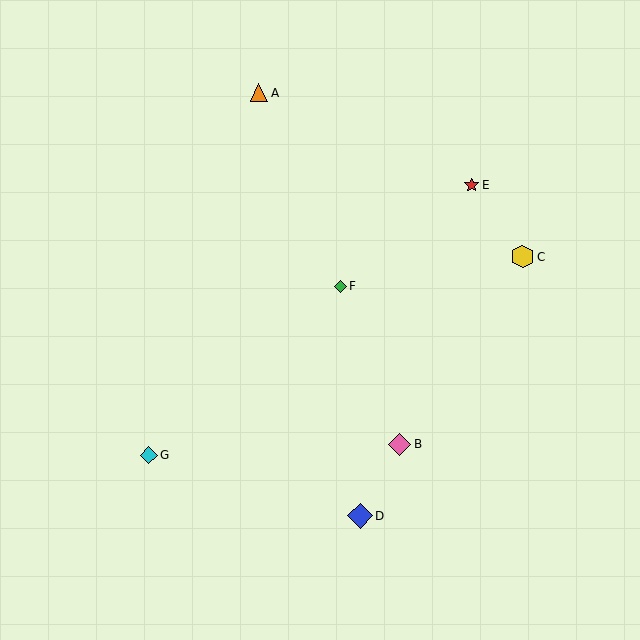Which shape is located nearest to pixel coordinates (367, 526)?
The blue diamond (labeled D) at (360, 516) is nearest to that location.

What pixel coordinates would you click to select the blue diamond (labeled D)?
Click at (360, 516) to select the blue diamond D.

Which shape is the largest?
The blue diamond (labeled D) is the largest.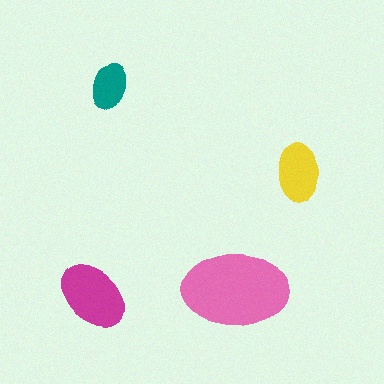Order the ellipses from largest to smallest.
the pink one, the magenta one, the yellow one, the teal one.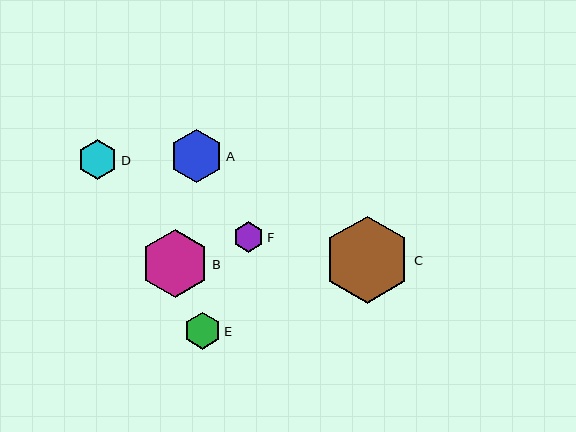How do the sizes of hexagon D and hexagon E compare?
Hexagon D and hexagon E are approximately the same size.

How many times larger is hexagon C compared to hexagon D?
Hexagon C is approximately 2.2 times the size of hexagon D.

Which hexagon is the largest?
Hexagon C is the largest with a size of approximately 87 pixels.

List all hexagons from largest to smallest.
From largest to smallest: C, B, A, D, E, F.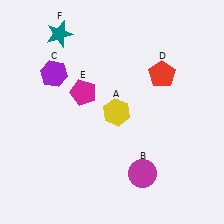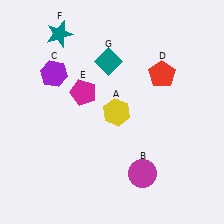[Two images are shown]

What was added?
A teal diamond (G) was added in Image 2.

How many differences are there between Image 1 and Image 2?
There is 1 difference between the two images.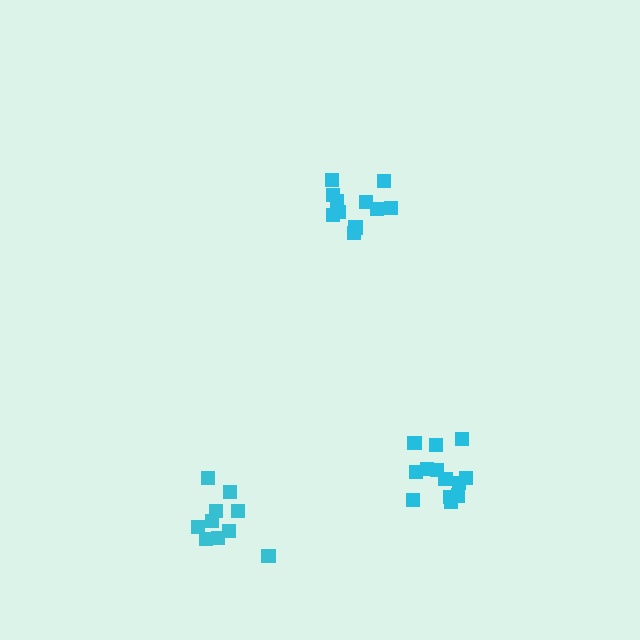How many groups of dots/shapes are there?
There are 3 groups.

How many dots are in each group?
Group 1: 13 dots, Group 2: 10 dots, Group 3: 11 dots (34 total).